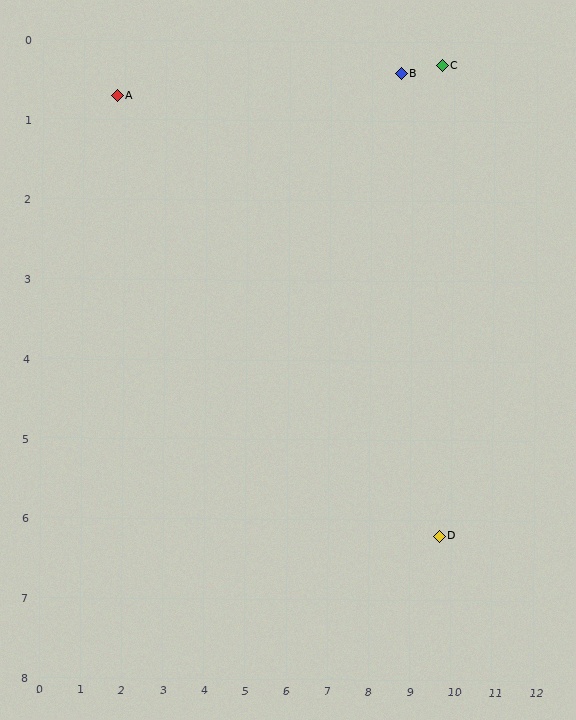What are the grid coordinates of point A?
Point A is at approximately (1.8, 0.7).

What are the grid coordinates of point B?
Point B is at approximately (8.7, 0.4).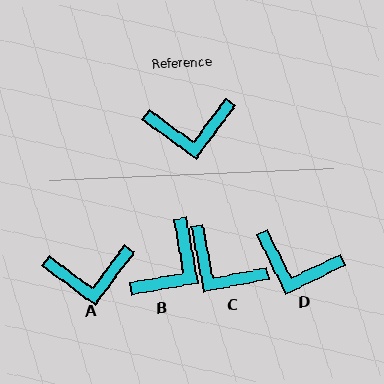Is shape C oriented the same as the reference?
No, it is off by about 43 degrees.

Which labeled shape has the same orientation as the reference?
A.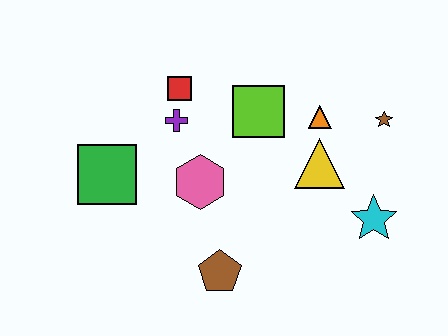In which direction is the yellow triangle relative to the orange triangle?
The yellow triangle is below the orange triangle.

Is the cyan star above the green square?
No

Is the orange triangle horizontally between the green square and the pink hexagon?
No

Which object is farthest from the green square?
The brown star is farthest from the green square.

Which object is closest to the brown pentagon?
The pink hexagon is closest to the brown pentagon.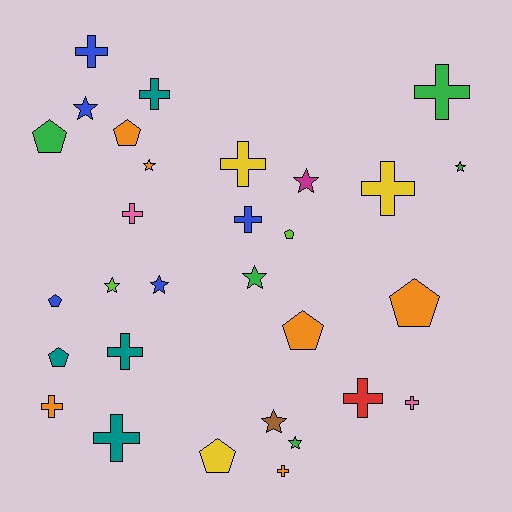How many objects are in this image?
There are 30 objects.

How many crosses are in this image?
There are 13 crosses.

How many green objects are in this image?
There are 5 green objects.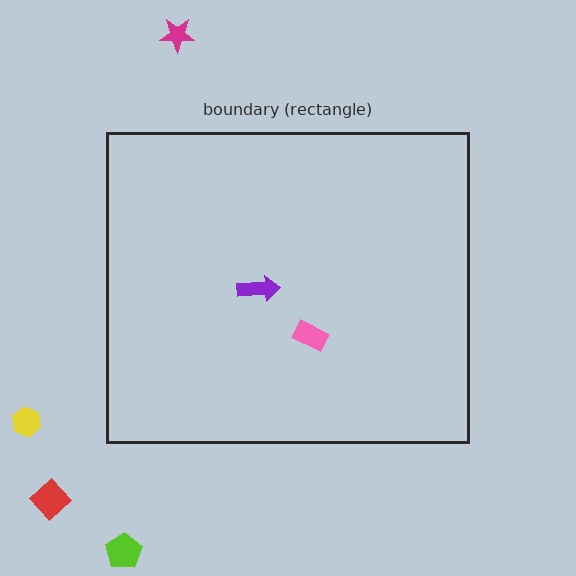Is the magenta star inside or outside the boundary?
Outside.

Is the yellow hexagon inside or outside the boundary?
Outside.